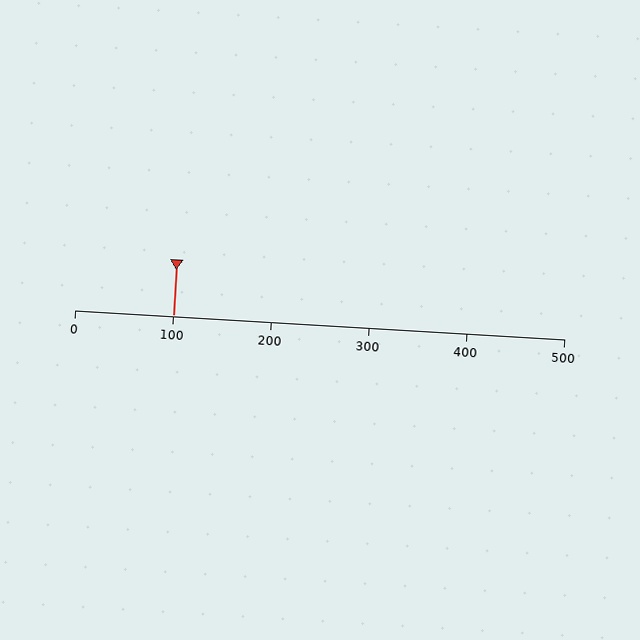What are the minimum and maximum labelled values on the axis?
The axis runs from 0 to 500.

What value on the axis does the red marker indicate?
The marker indicates approximately 100.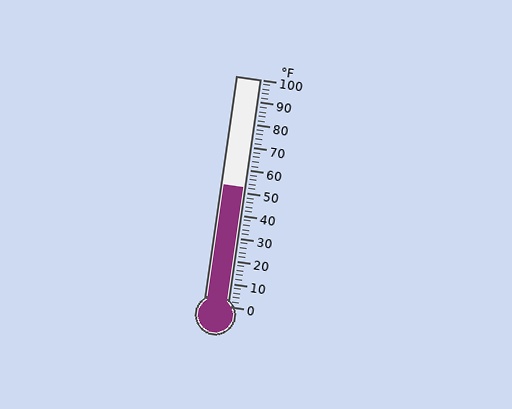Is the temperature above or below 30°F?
The temperature is above 30°F.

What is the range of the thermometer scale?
The thermometer scale ranges from 0°F to 100°F.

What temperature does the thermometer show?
The thermometer shows approximately 52°F.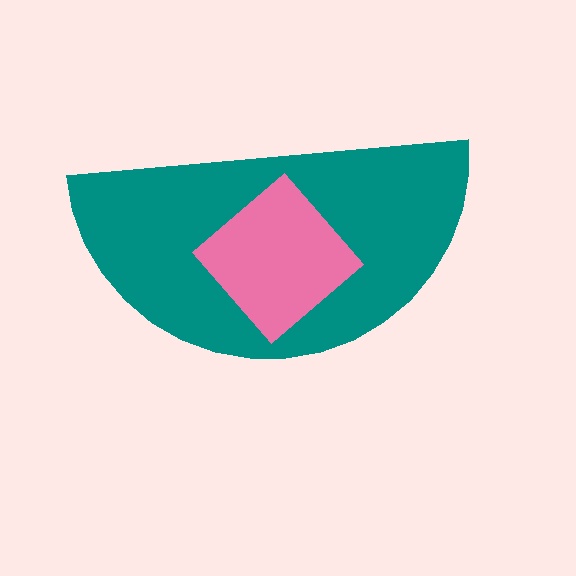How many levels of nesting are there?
2.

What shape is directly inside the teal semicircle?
The pink diamond.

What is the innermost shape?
The pink diamond.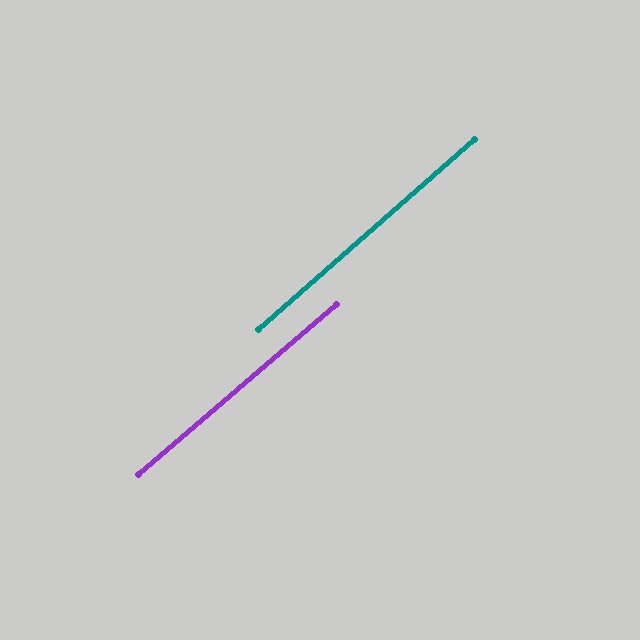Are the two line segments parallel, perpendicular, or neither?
Parallel — their directions differ by only 0.5°.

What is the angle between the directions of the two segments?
Approximately 1 degree.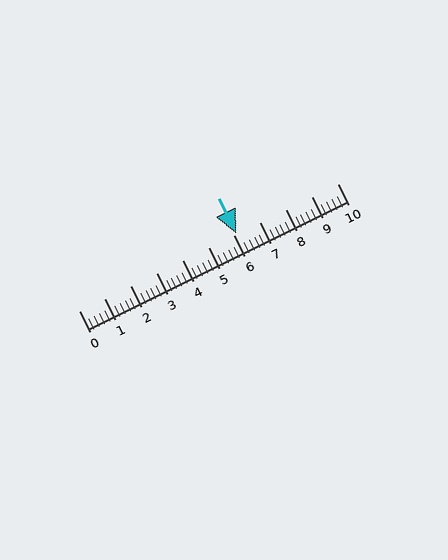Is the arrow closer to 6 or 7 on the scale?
The arrow is closer to 6.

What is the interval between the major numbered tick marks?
The major tick marks are spaced 1 units apart.